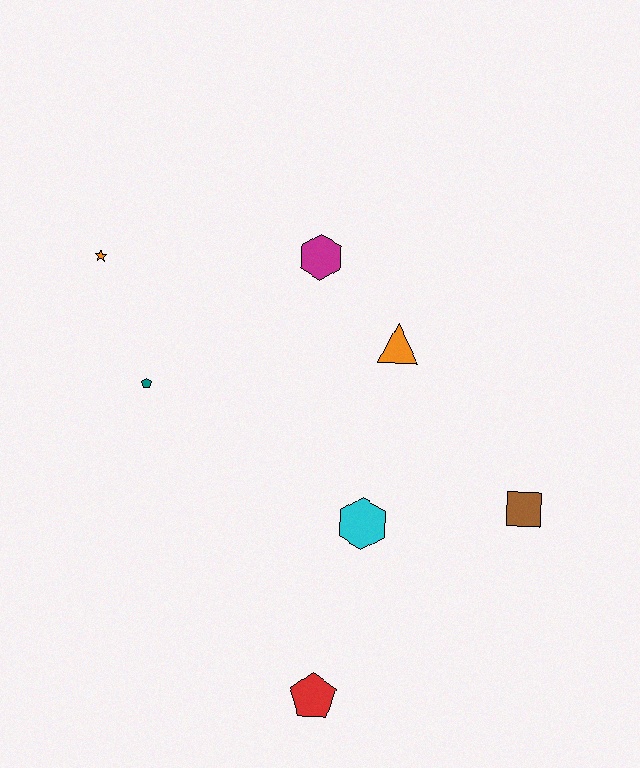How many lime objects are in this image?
There are no lime objects.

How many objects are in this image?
There are 7 objects.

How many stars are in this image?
There is 1 star.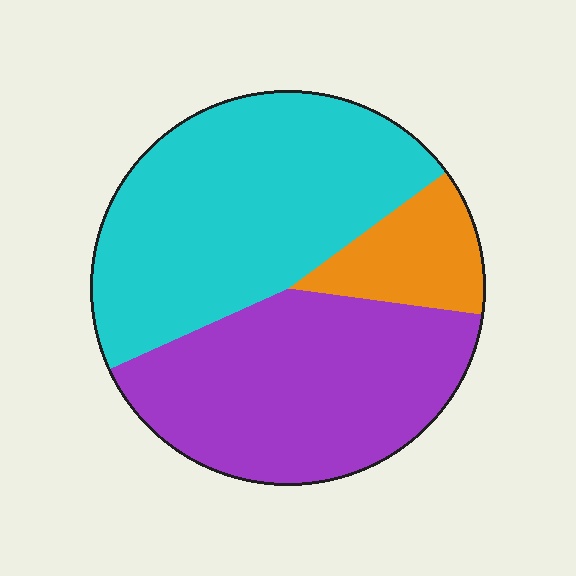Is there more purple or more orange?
Purple.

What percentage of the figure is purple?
Purple covers around 40% of the figure.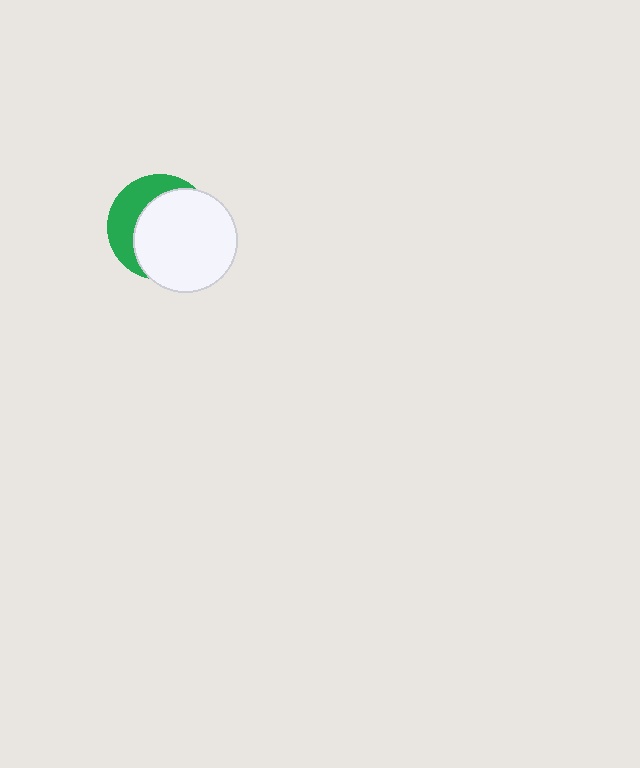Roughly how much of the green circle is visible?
A small part of it is visible (roughly 35%).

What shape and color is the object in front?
The object in front is a white circle.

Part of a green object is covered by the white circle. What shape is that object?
It is a circle.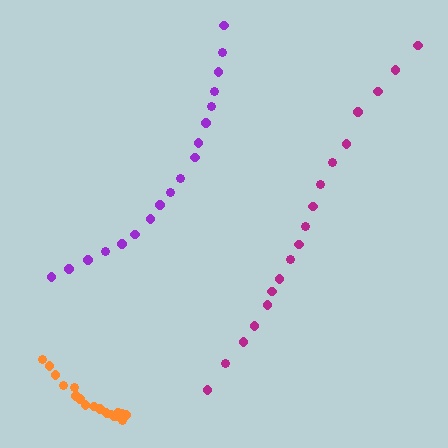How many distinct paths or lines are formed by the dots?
There are 3 distinct paths.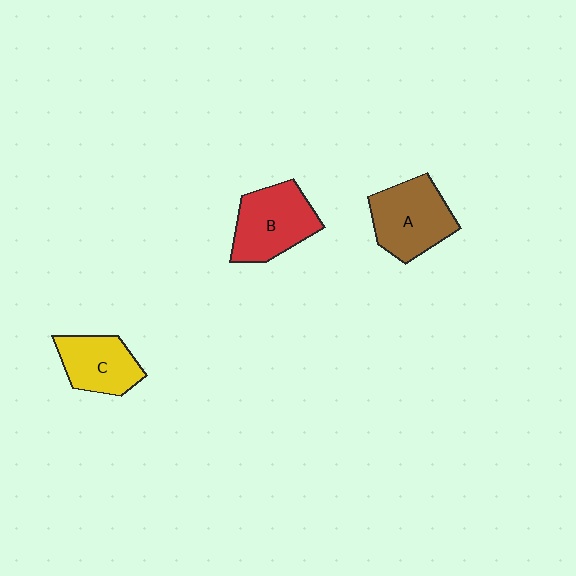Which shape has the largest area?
Shape A (brown).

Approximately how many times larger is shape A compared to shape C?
Approximately 1.3 times.